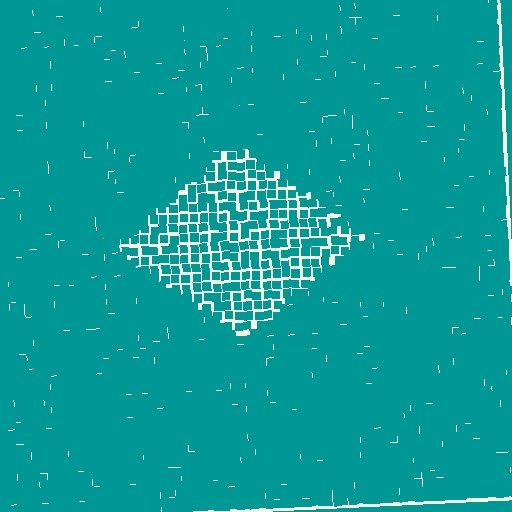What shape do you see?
I see a diamond.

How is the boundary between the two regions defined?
The boundary is defined by a change in element density (approximately 1.8x ratio). All elements are the same color, size, and shape.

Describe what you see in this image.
The image contains small teal elements arranged at two different densities. A diamond-shaped region is visible where the elements are less densely packed than the surrounding area.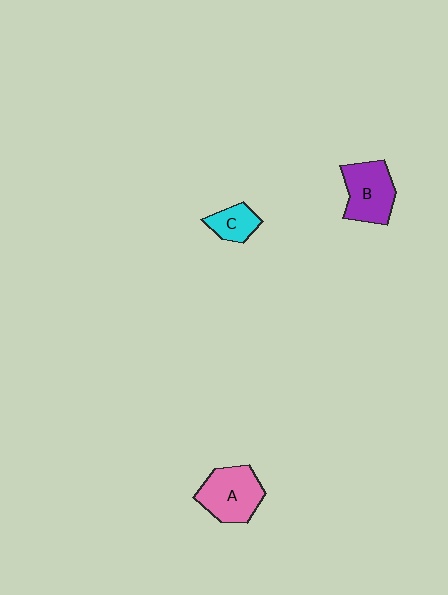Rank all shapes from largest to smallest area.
From largest to smallest: A (pink), B (purple), C (cyan).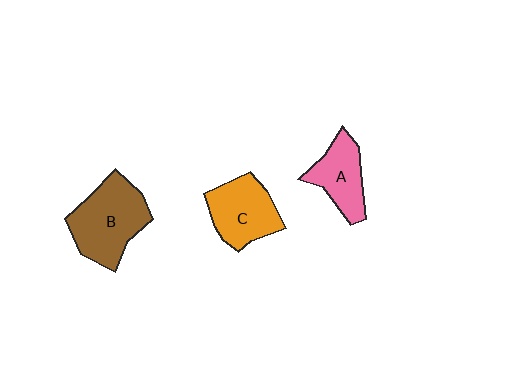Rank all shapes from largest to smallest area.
From largest to smallest: B (brown), C (orange), A (pink).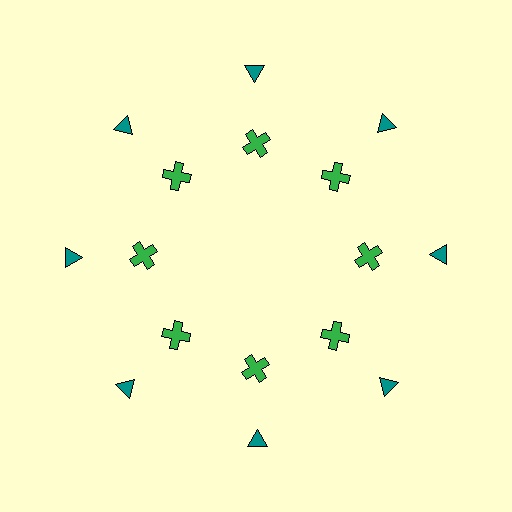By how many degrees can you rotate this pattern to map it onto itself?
The pattern maps onto itself every 45 degrees of rotation.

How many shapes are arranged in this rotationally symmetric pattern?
There are 16 shapes, arranged in 8 groups of 2.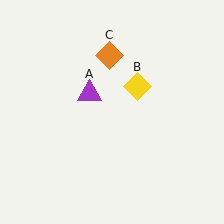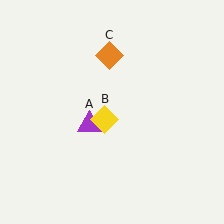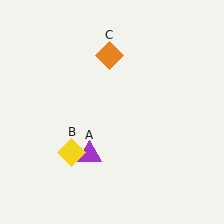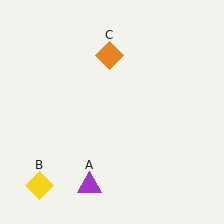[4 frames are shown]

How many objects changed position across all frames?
2 objects changed position: purple triangle (object A), yellow diamond (object B).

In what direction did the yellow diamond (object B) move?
The yellow diamond (object B) moved down and to the left.